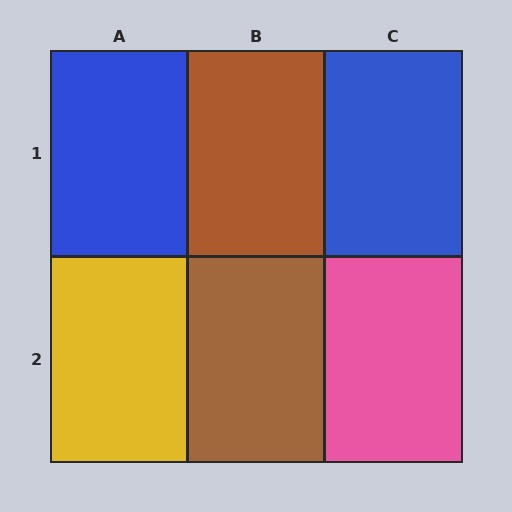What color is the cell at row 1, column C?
Blue.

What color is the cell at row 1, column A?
Blue.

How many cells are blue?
2 cells are blue.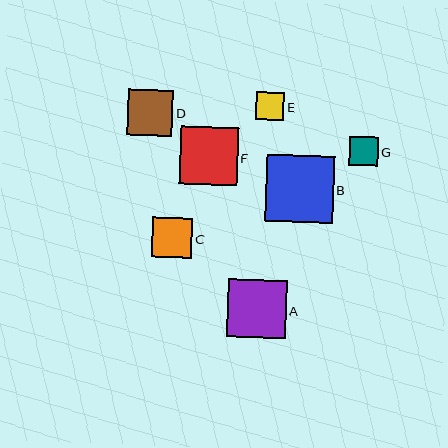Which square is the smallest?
Square E is the smallest with a size of approximately 28 pixels.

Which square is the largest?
Square B is the largest with a size of approximately 68 pixels.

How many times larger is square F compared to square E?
Square F is approximately 2.1 times the size of square E.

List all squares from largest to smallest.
From largest to smallest: B, A, F, D, C, G, E.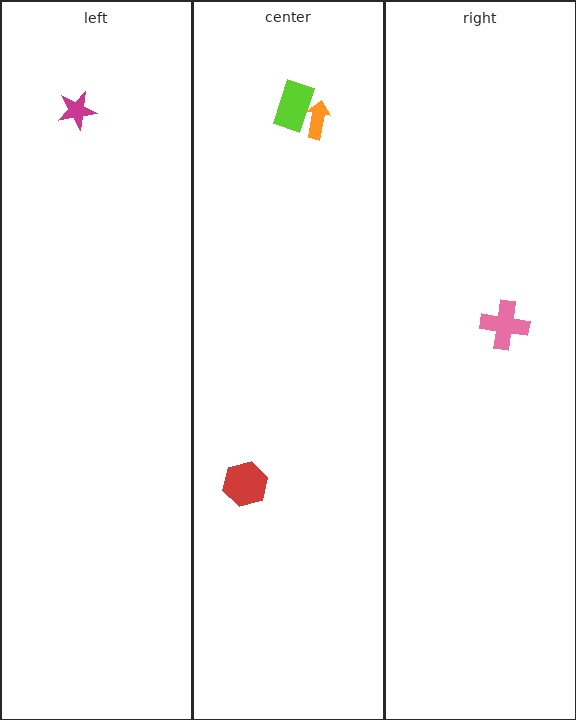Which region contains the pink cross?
The right region.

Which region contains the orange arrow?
The center region.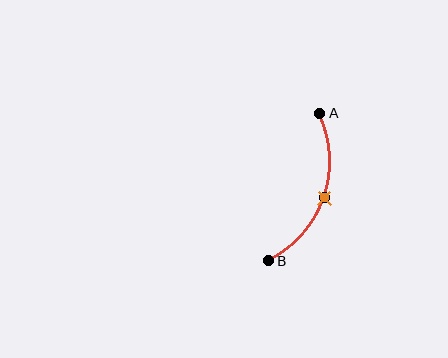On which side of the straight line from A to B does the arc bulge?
The arc bulges to the right of the straight line connecting A and B.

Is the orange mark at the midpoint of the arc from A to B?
Yes. The orange mark lies on the arc at equal arc-length from both A and B — it is the arc midpoint.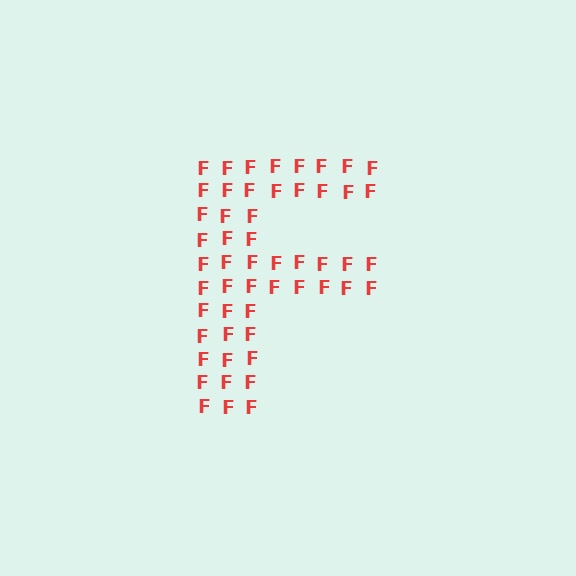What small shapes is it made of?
It is made of small letter F's.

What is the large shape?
The large shape is the letter F.